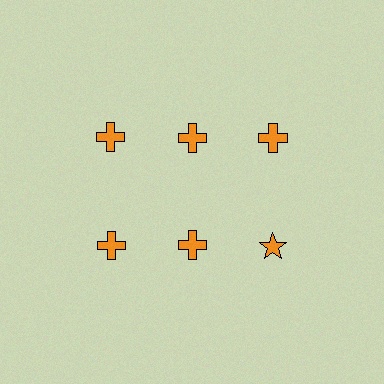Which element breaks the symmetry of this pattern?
The orange star in the second row, center column breaks the symmetry. All other shapes are orange crosses.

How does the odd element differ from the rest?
It has a different shape: star instead of cross.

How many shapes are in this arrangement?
There are 6 shapes arranged in a grid pattern.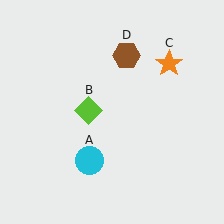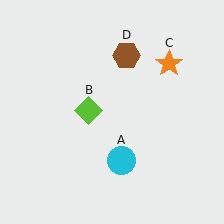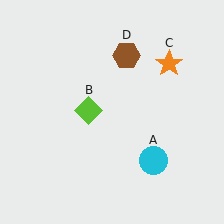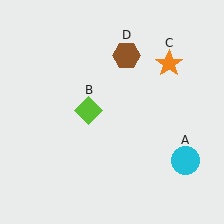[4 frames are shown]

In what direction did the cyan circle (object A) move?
The cyan circle (object A) moved right.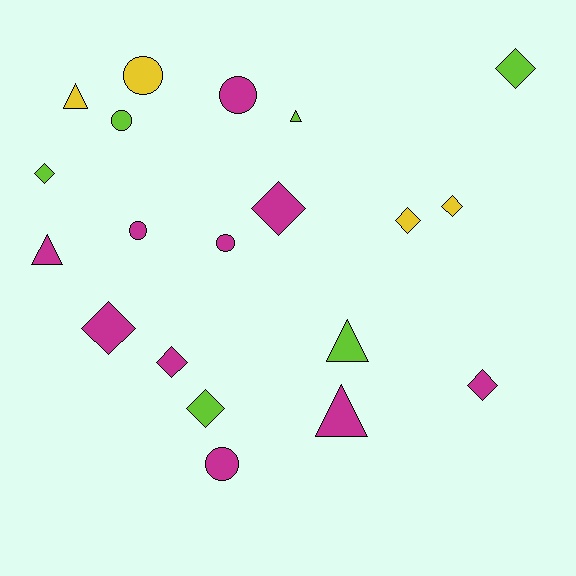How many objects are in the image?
There are 20 objects.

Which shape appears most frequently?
Diamond, with 9 objects.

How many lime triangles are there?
There are 2 lime triangles.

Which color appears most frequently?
Magenta, with 10 objects.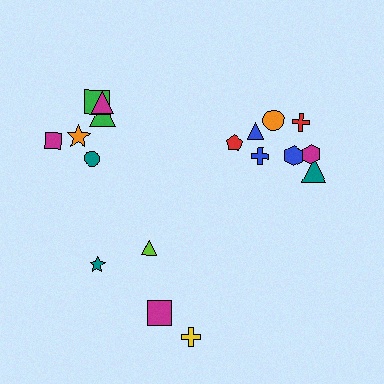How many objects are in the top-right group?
There are 8 objects.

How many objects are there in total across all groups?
There are 18 objects.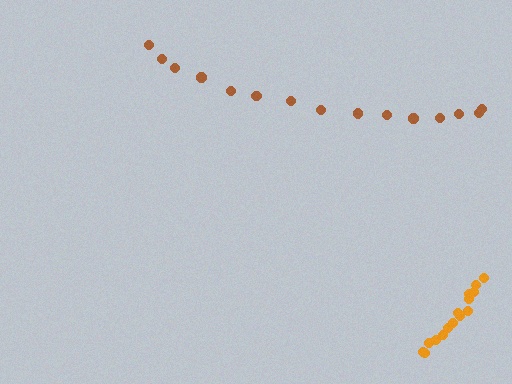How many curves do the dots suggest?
There are 2 distinct paths.